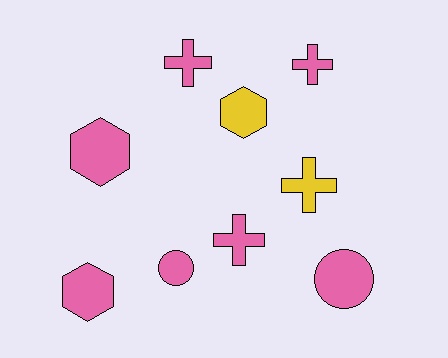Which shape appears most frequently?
Cross, with 4 objects.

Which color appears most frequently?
Pink, with 7 objects.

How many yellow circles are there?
There are no yellow circles.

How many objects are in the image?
There are 9 objects.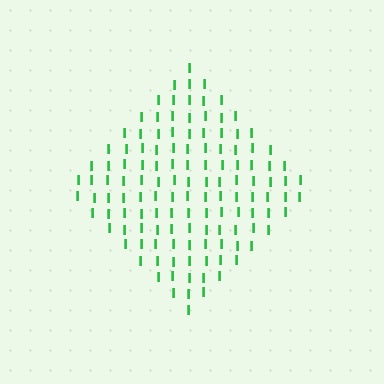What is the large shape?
The large shape is a diamond.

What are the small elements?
The small elements are letter I's.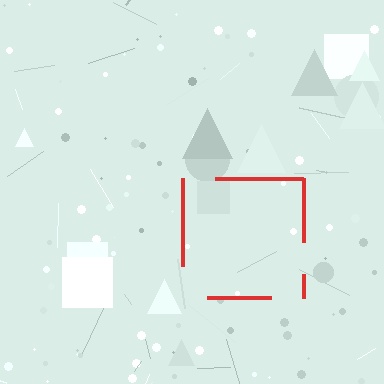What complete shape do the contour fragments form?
The contour fragments form a square.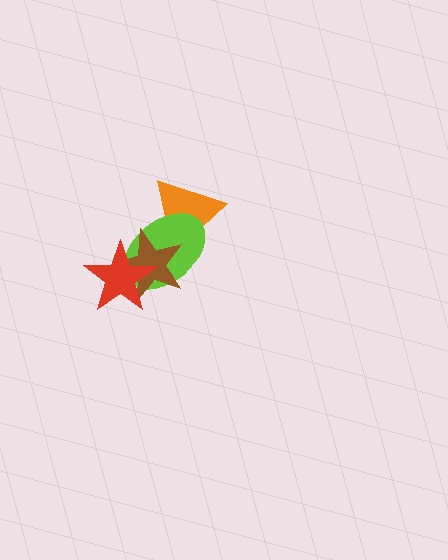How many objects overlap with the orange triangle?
2 objects overlap with the orange triangle.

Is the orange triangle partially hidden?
Yes, it is partially covered by another shape.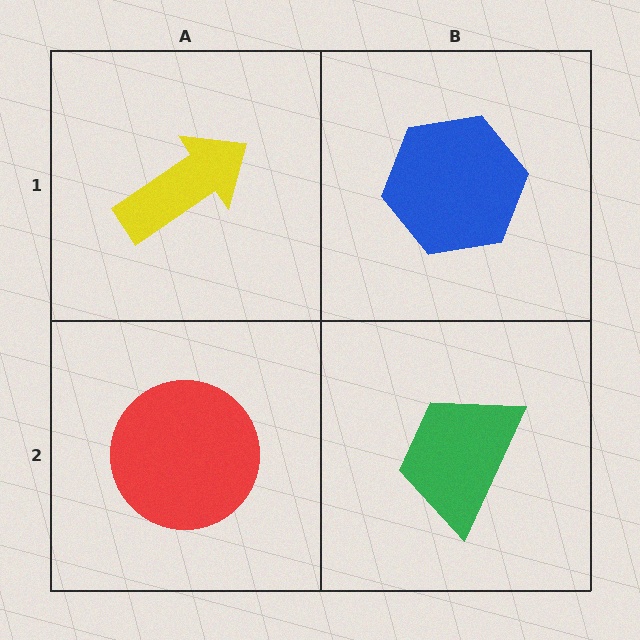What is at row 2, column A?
A red circle.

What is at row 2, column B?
A green trapezoid.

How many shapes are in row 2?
2 shapes.